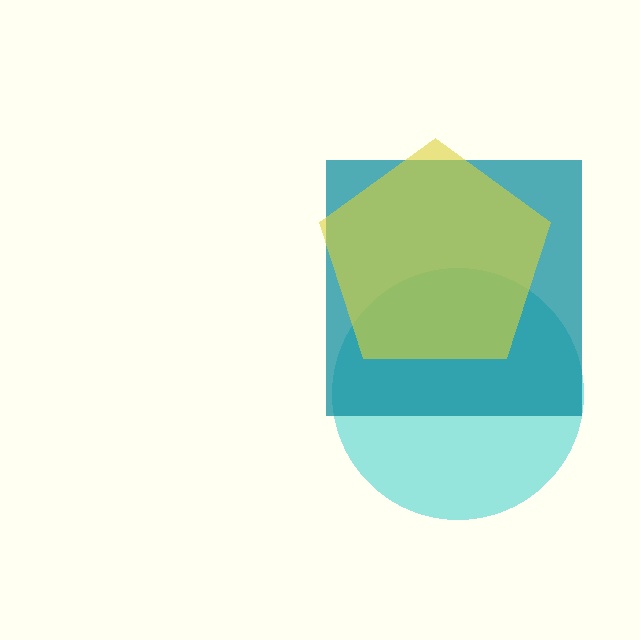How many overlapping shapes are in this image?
There are 3 overlapping shapes in the image.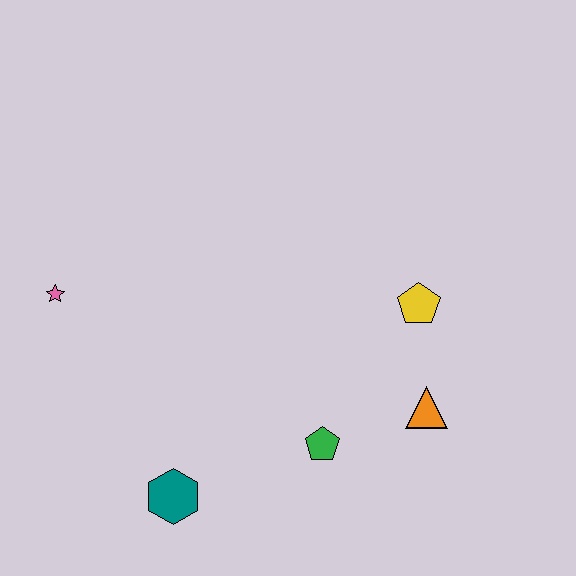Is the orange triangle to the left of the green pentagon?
No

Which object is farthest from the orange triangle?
The pink star is farthest from the orange triangle.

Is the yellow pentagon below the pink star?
Yes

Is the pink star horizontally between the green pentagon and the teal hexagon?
No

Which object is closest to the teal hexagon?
The green pentagon is closest to the teal hexagon.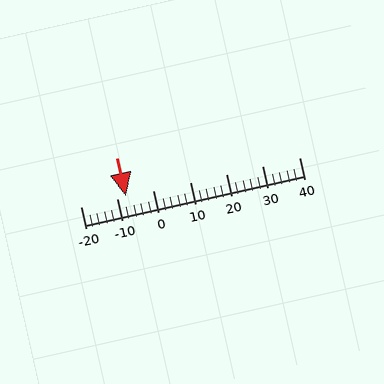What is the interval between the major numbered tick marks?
The major tick marks are spaced 10 units apart.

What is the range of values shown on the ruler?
The ruler shows values from -20 to 40.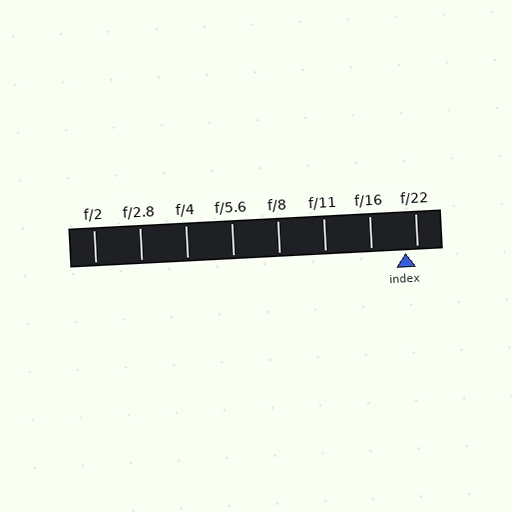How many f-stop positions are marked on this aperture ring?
There are 8 f-stop positions marked.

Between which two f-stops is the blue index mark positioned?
The index mark is between f/16 and f/22.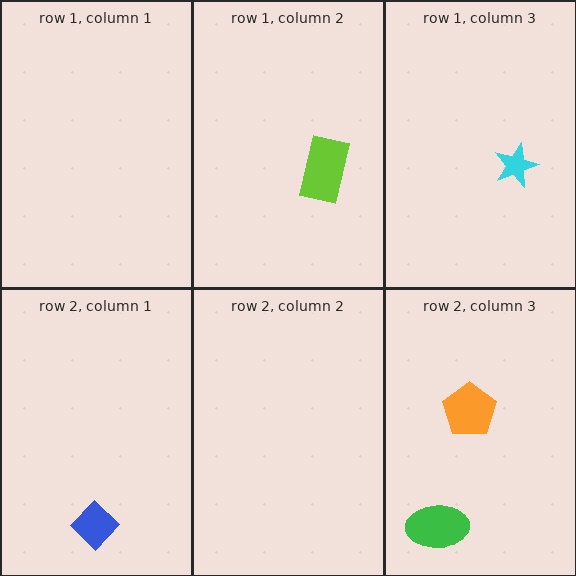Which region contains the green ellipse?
The row 2, column 3 region.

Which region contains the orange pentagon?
The row 2, column 3 region.